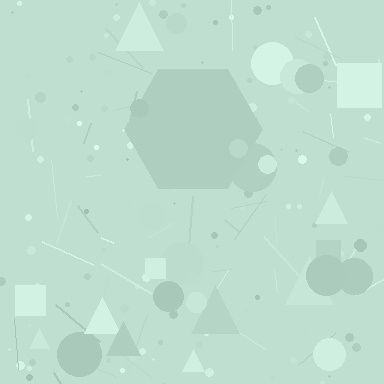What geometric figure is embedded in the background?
A hexagon is embedded in the background.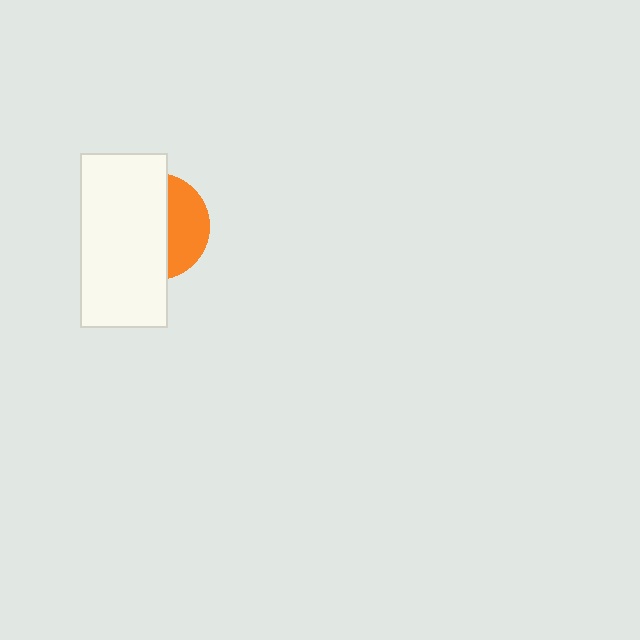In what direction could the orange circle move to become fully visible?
The orange circle could move right. That would shift it out from behind the white rectangle entirely.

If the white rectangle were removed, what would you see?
You would see the complete orange circle.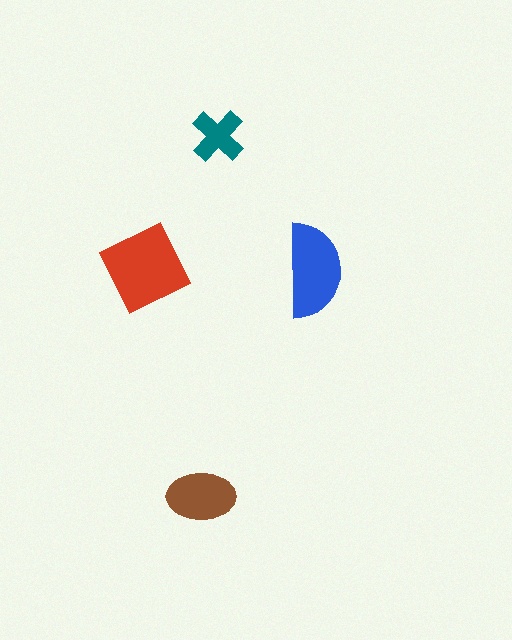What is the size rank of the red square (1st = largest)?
1st.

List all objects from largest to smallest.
The red square, the blue semicircle, the brown ellipse, the teal cross.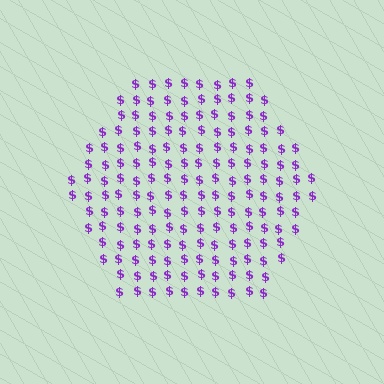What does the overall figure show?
The overall figure shows a hexagon.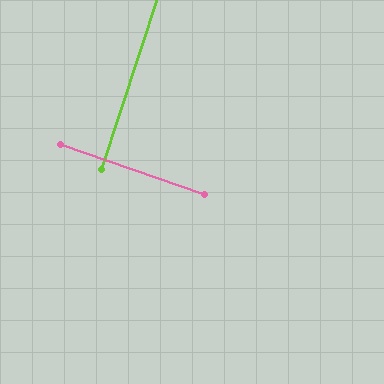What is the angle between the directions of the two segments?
Approximately 89 degrees.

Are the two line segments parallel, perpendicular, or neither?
Perpendicular — they meet at approximately 89°.